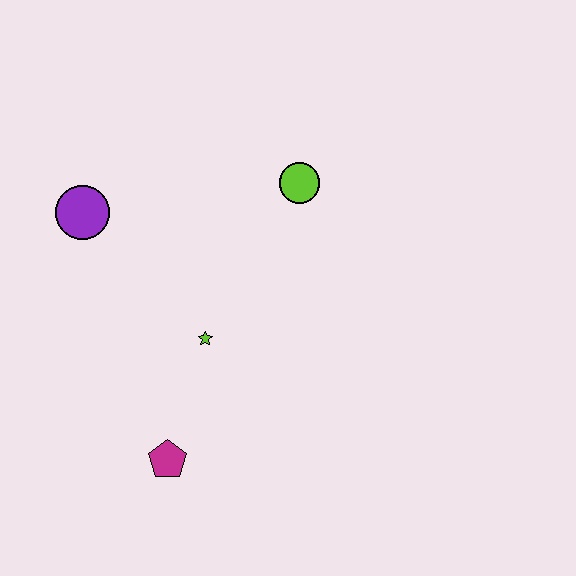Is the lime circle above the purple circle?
Yes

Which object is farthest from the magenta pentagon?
The lime circle is farthest from the magenta pentagon.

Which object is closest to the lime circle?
The lime star is closest to the lime circle.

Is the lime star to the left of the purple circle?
No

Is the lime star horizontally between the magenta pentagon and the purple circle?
No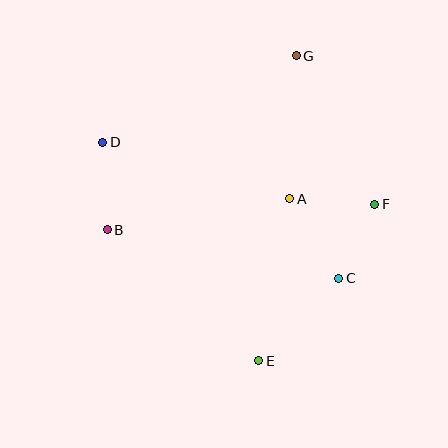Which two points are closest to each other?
Points C and F are closest to each other.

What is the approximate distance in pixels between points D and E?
The distance between D and E is approximately 268 pixels.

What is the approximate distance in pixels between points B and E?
The distance between B and E is approximately 200 pixels.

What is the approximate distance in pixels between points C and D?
The distance between C and D is approximately 272 pixels.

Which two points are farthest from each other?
Points E and G are farthest from each other.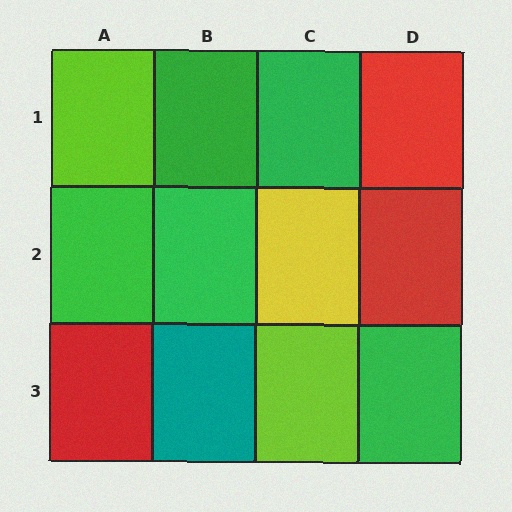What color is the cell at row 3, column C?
Lime.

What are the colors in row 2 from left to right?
Green, green, yellow, red.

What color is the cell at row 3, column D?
Green.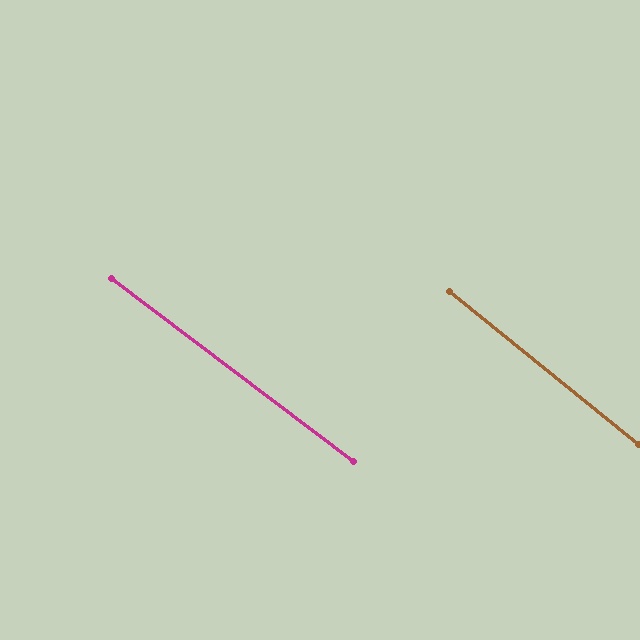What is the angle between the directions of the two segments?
Approximately 2 degrees.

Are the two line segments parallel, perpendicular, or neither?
Parallel — their directions differ by only 1.9°.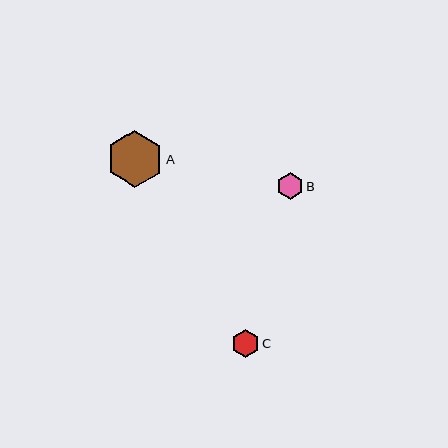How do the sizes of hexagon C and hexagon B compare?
Hexagon C and hexagon B are approximately the same size.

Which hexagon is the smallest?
Hexagon B is the smallest with a size of approximately 27 pixels.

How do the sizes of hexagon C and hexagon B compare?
Hexagon C and hexagon B are approximately the same size.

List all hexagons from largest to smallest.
From largest to smallest: A, C, B.